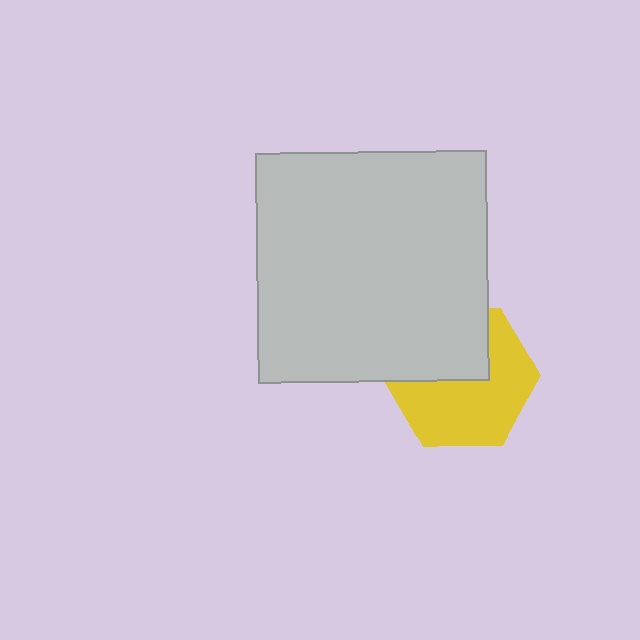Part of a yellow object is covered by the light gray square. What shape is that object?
It is a hexagon.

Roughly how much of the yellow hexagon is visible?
About half of it is visible (roughly 60%).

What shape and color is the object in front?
The object in front is a light gray square.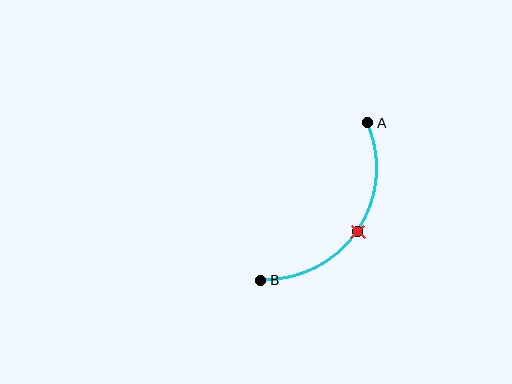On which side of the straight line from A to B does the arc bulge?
The arc bulges below and to the right of the straight line connecting A and B.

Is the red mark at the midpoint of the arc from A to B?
Yes. The red mark lies on the arc at equal arc-length from both A and B — it is the arc midpoint.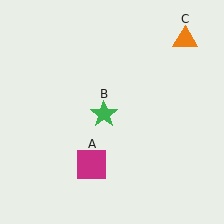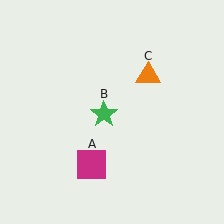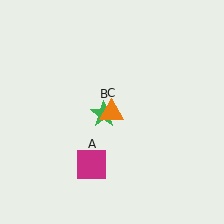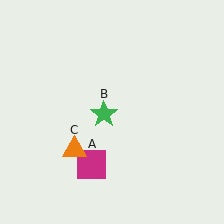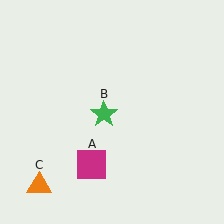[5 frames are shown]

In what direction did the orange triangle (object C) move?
The orange triangle (object C) moved down and to the left.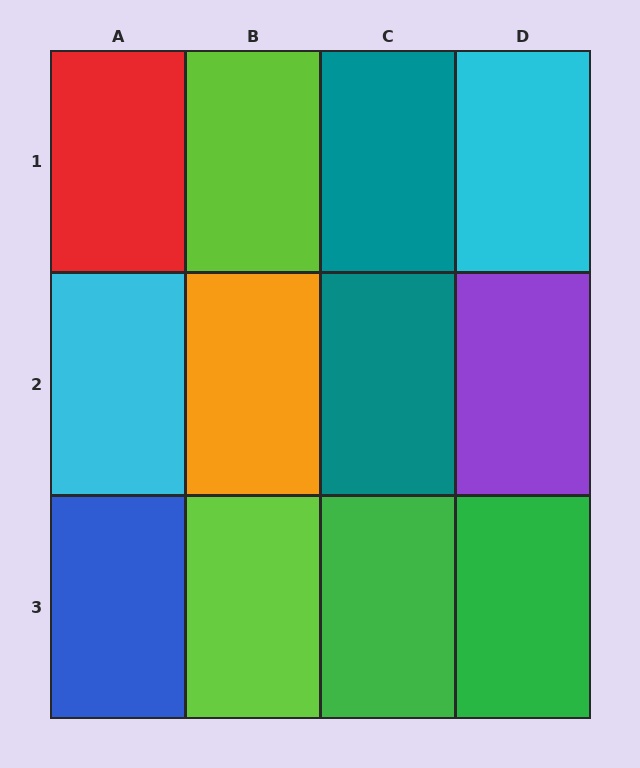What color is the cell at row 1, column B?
Lime.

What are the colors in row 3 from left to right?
Blue, lime, green, green.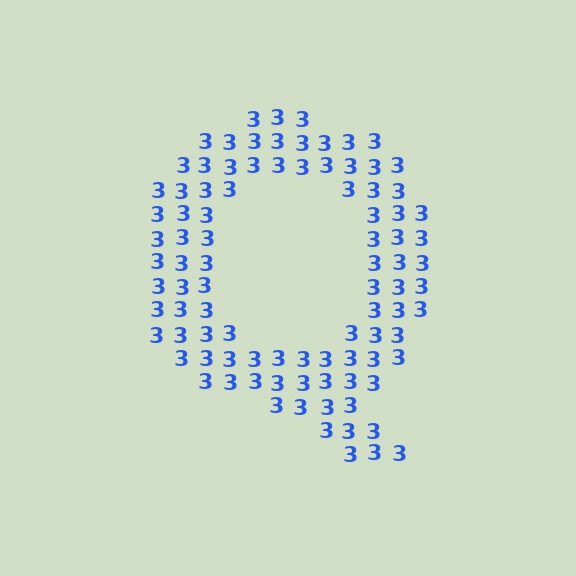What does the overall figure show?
The overall figure shows the letter Q.